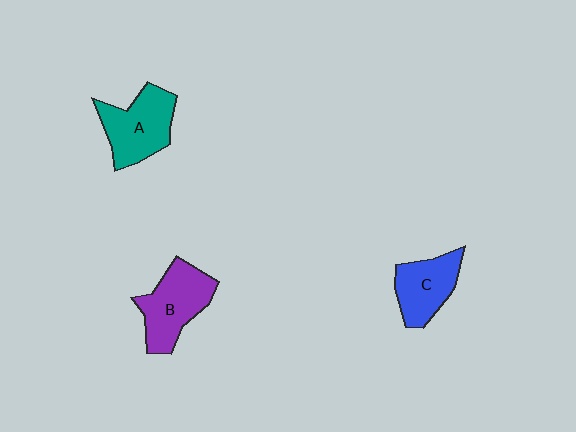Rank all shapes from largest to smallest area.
From largest to smallest: B (purple), A (teal), C (blue).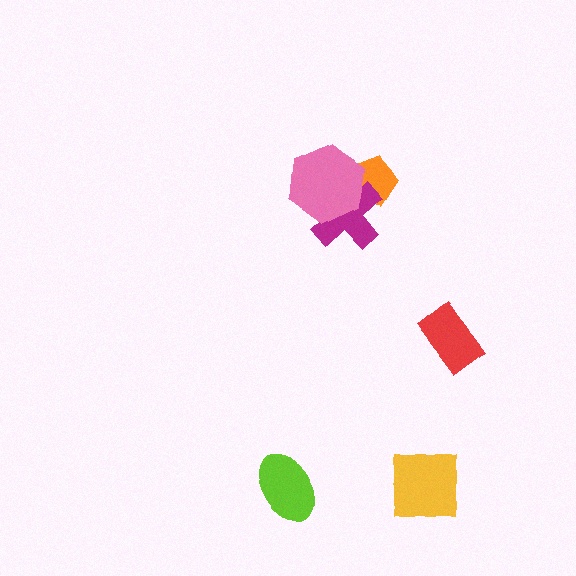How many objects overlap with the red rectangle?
0 objects overlap with the red rectangle.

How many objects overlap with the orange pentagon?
2 objects overlap with the orange pentagon.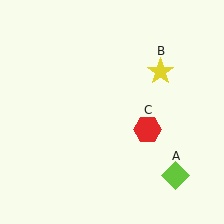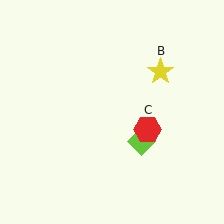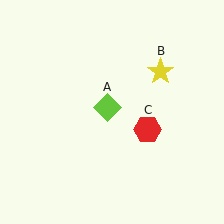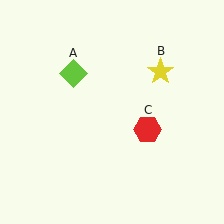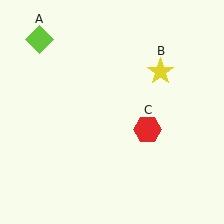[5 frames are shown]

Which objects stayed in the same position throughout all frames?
Yellow star (object B) and red hexagon (object C) remained stationary.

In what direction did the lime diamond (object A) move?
The lime diamond (object A) moved up and to the left.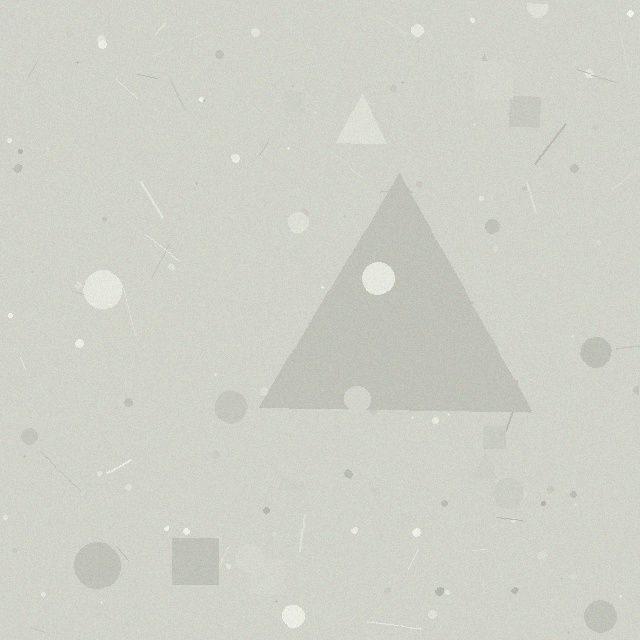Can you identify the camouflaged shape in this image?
The camouflaged shape is a triangle.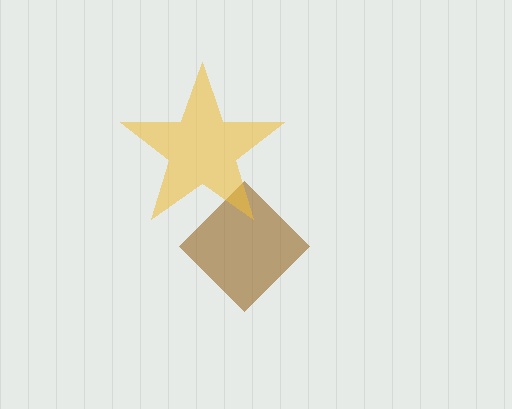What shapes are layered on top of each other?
The layered shapes are: a brown diamond, a yellow star.